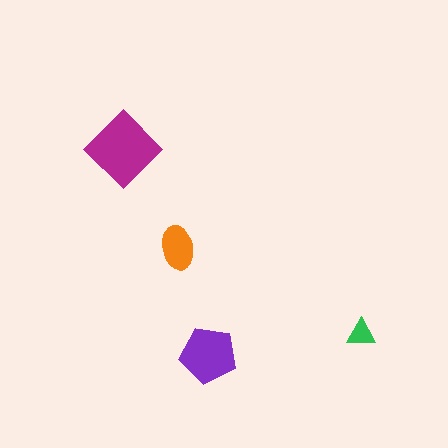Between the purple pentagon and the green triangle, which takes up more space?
The purple pentagon.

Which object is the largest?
The magenta diamond.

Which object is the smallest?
The green triangle.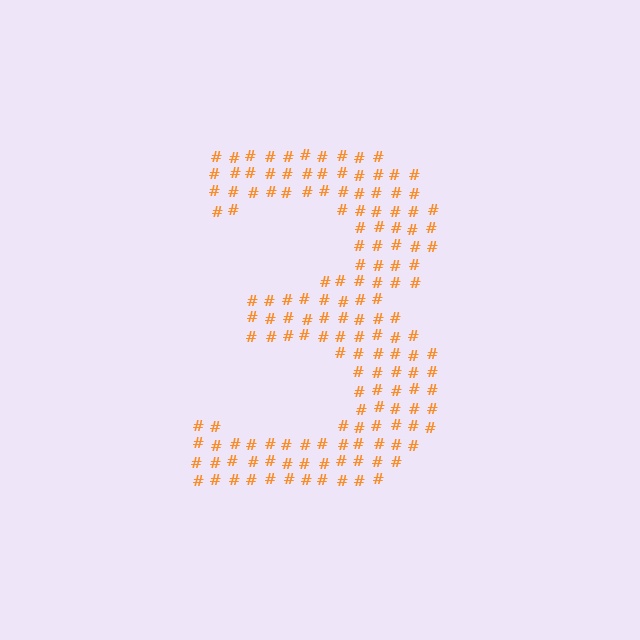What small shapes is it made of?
It is made of small hash symbols.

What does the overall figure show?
The overall figure shows the digit 3.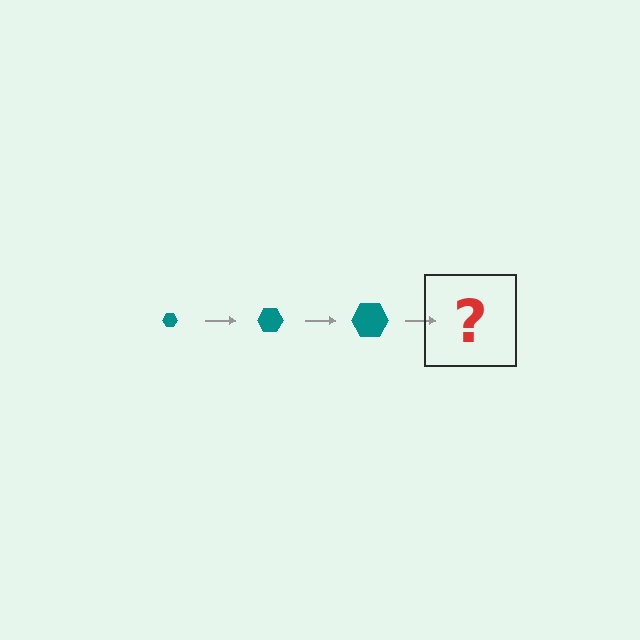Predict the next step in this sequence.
The next step is a teal hexagon, larger than the previous one.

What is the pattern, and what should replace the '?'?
The pattern is that the hexagon gets progressively larger each step. The '?' should be a teal hexagon, larger than the previous one.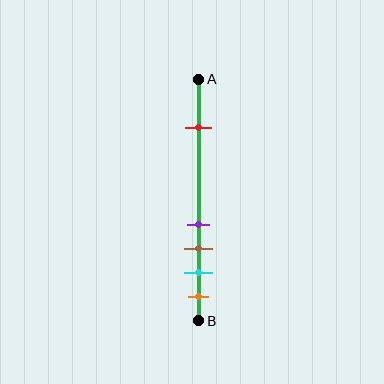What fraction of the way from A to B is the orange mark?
The orange mark is approximately 90% (0.9) of the way from A to B.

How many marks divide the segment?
There are 5 marks dividing the segment.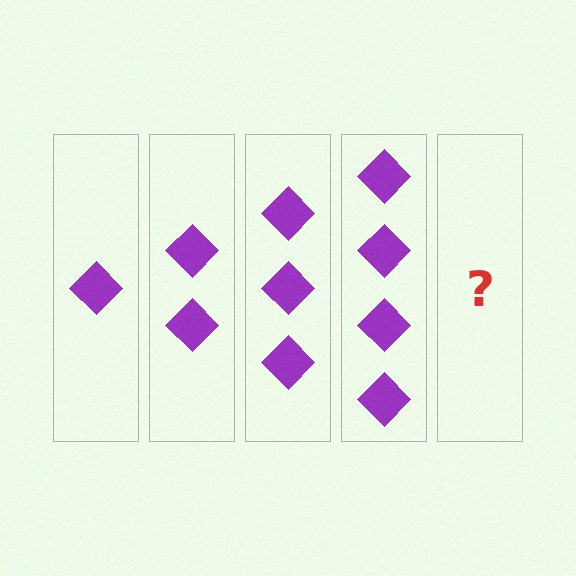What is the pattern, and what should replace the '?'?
The pattern is that each step adds one more diamond. The '?' should be 5 diamonds.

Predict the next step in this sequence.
The next step is 5 diamonds.